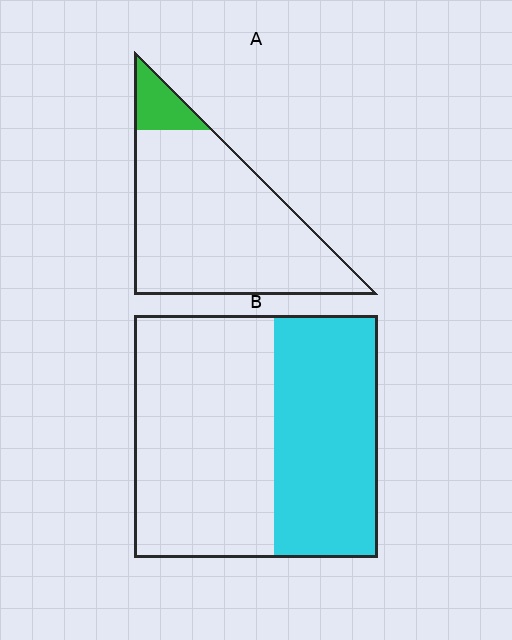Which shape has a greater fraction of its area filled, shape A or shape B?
Shape B.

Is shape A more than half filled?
No.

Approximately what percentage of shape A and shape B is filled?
A is approximately 10% and B is approximately 45%.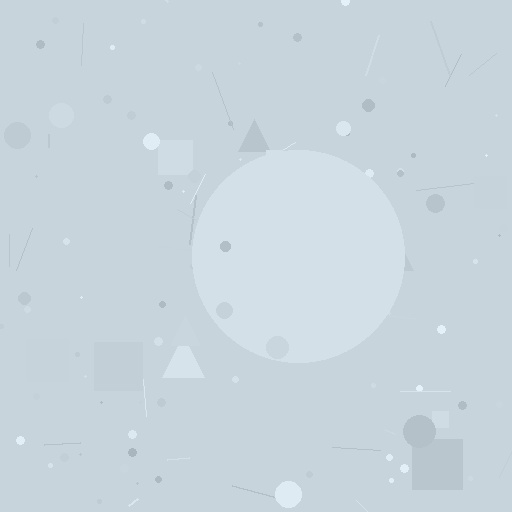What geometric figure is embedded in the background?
A circle is embedded in the background.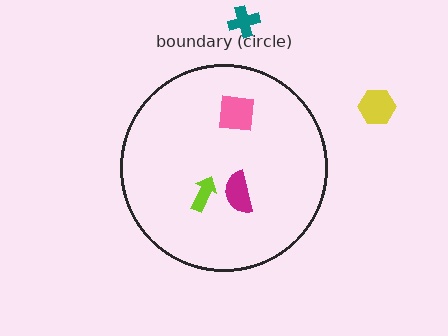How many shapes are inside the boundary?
3 inside, 2 outside.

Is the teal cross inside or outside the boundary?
Outside.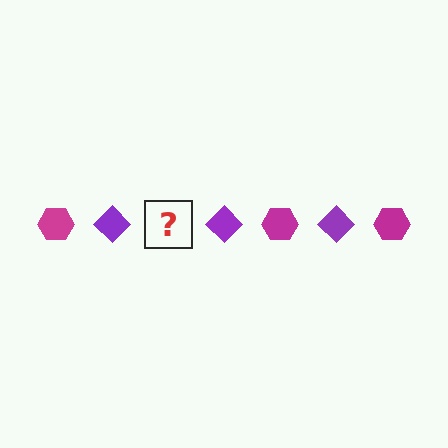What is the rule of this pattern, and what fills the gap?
The rule is that the pattern alternates between magenta hexagon and purple diamond. The gap should be filled with a magenta hexagon.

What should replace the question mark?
The question mark should be replaced with a magenta hexagon.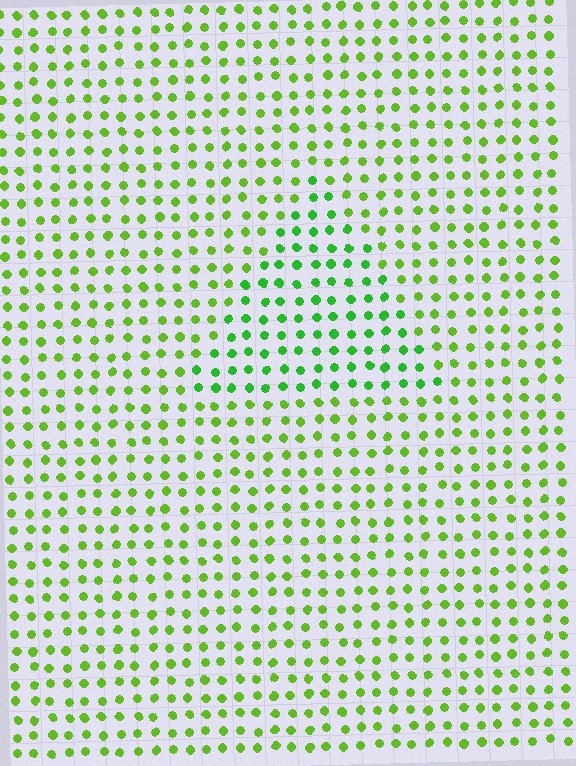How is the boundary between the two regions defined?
The boundary is defined purely by a slight shift in hue (about 26 degrees). Spacing, size, and orientation are identical on both sides.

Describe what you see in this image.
The image is filled with small lime elements in a uniform arrangement. A triangle-shaped region is visible where the elements are tinted to a slightly different hue, forming a subtle color boundary.